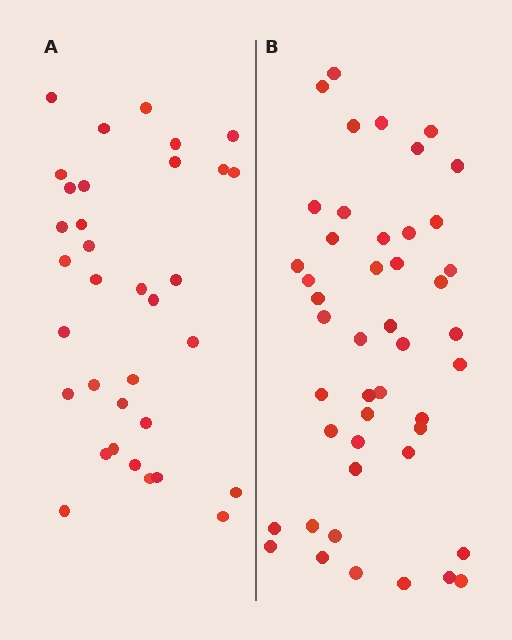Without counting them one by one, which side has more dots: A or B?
Region B (the right region) has more dots.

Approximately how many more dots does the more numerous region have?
Region B has roughly 12 or so more dots than region A.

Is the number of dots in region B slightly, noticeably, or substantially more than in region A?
Region B has noticeably more, but not dramatically so. The ratio is roughly 1.4 to 1.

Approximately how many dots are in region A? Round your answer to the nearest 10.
About 30 dots. (The exact count is 34, which rounds to 30.)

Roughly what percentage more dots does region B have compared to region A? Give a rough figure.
About 35% more.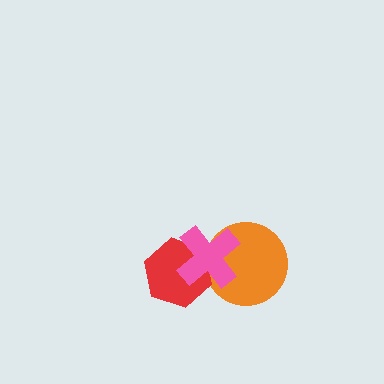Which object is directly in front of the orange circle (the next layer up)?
The red hexagon is directly in front of the orange circle.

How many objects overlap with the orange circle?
2 objects overlap with the orange circle.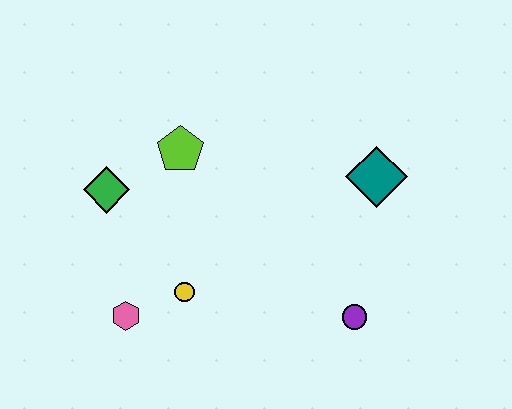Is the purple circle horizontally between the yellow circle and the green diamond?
No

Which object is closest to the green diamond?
The lime pentagon is closest to the green diamond.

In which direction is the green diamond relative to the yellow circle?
The green diamond is above the yellow circle.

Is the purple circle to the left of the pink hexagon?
No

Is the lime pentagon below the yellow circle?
No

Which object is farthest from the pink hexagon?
The teal diamond is farthest from the pink hexagon.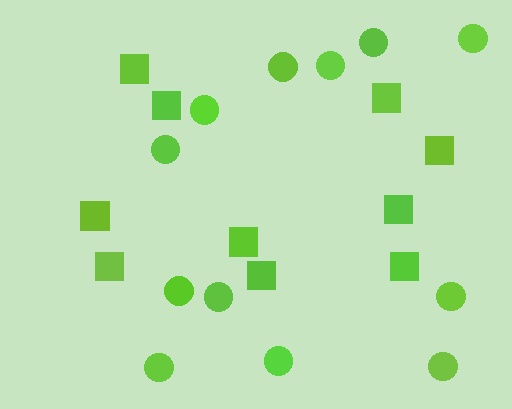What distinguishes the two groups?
There are 2 groups: one group of squares (10) and one group of circles (12).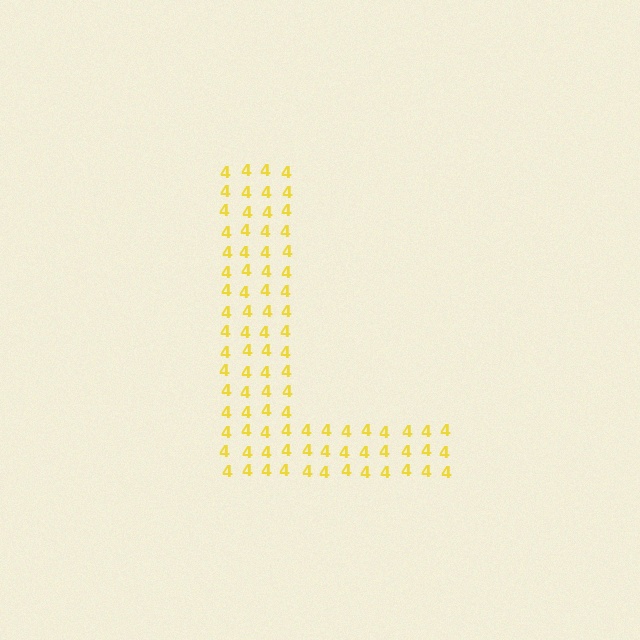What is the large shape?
The large shape is the letter L.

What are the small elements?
The small elements are digit 4's.